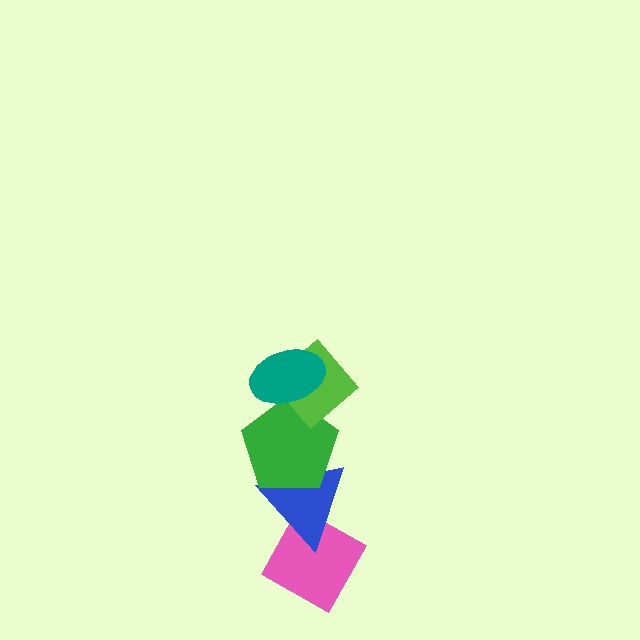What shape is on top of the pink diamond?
The blue triangle is on top of the pink diamond.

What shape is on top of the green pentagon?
The lime diamond is on top of the green pentagon.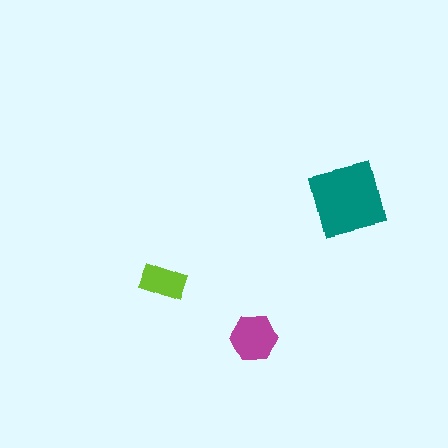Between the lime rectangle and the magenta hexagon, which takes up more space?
The magenta hexagon.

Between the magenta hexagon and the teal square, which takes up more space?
The teal square.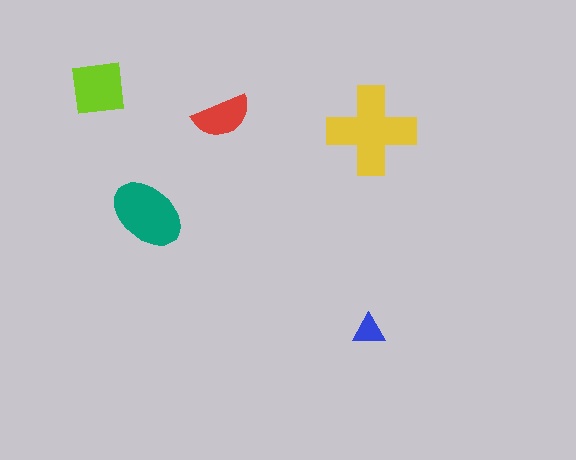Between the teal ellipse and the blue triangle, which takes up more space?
The teal ellipse.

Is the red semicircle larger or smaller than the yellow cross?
Smaller.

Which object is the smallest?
The blue triangle.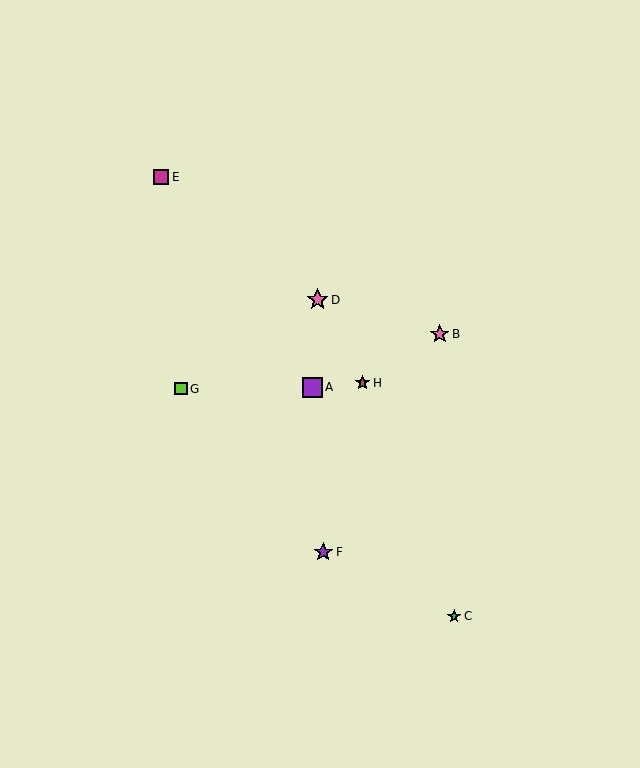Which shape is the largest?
The pink star (labeled D) is the largest.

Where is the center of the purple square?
The center of the purple square is at (312, 387).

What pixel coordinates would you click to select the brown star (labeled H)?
Click at (363, 383) to select the brown star H.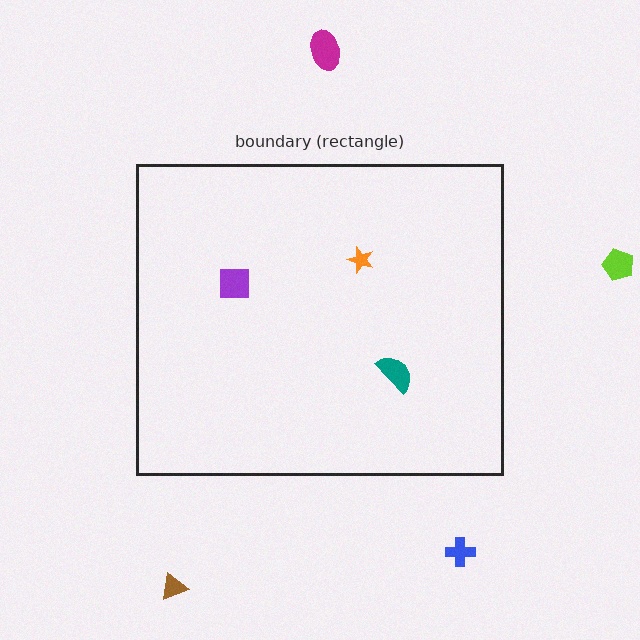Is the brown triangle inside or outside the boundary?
Outside.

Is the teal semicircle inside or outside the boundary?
Inside.